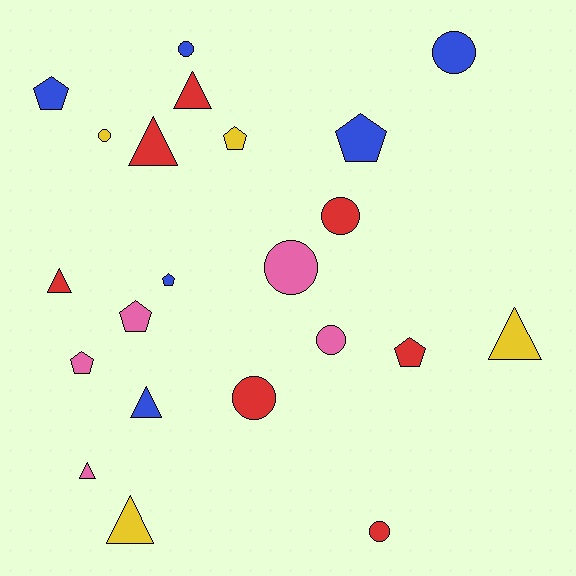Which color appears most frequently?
Red, with 7 objects.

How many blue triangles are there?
There is 1 blue triangle.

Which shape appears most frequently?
Circle, with 8 objects.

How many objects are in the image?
There are 22 objects.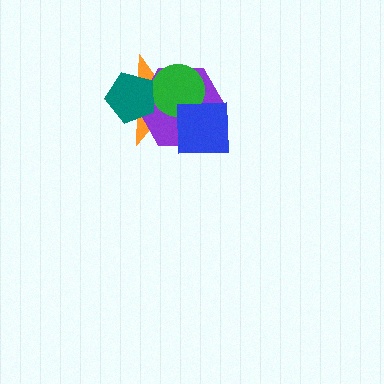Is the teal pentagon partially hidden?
No, no other shape covers it.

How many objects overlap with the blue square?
3 objects overlap with the blue square.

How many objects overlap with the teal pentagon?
3 objects overlap with the teal pentagon.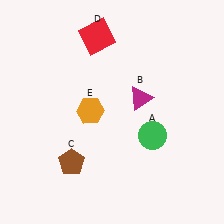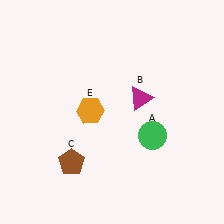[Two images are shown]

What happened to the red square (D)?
The red square (D) was removed in Image 2. It was in the top-left area of Image 1.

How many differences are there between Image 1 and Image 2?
There is 1 difference between the two images.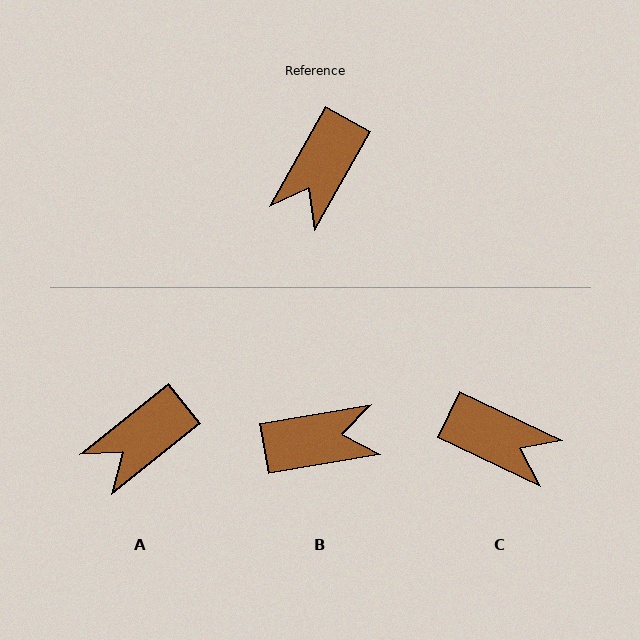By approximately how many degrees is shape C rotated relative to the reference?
Approximately 94 degrees counter-clockwise.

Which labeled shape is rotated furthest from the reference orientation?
B, about 129 degrees away.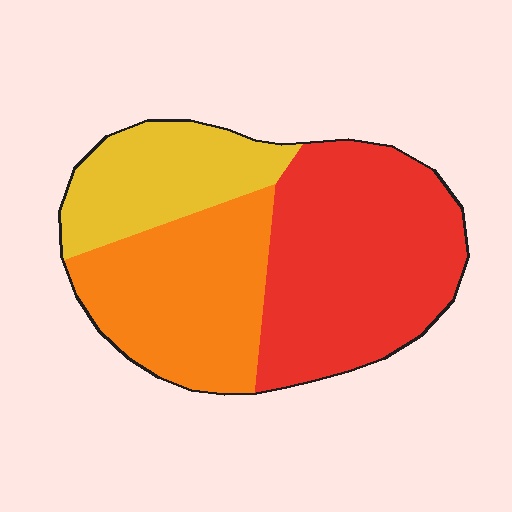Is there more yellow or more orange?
Orange.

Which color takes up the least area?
Yellow, at roughly 20%.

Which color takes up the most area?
Red, at roughly 45%.